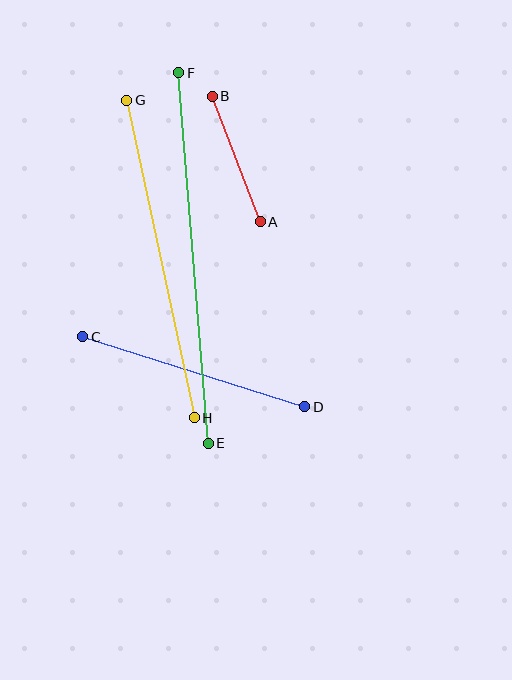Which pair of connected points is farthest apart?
Points E and F are farthest apart.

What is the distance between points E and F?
The distance is approximately 372 pixels.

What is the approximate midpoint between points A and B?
The midpoint is at approximately (236, 159) pixels.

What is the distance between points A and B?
The distance is approximately 134 pixels.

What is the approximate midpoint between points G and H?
The midpoint is at approximately (160, 259) pixels.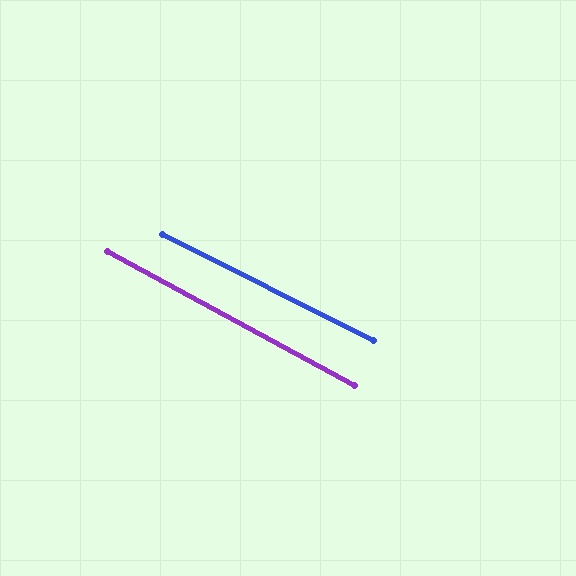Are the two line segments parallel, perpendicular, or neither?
Parallel — their directions differ by only 1.8°.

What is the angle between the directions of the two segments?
Approximately 2 degrees.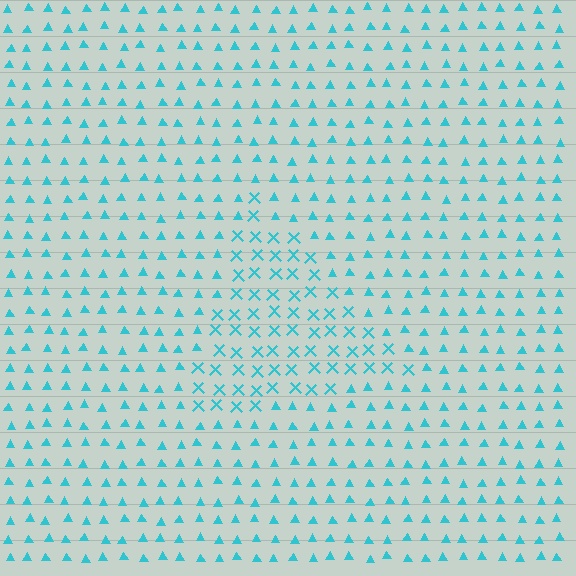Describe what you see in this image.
The image is filled with small cyan elements arranged in a uniform grid. A triangle-shaped region contains X marks, while the surrounding area contains triangles. The boundary is defined purely by the change in element shape.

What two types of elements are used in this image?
The image uses X marks inside the triangle region and triangles outside it.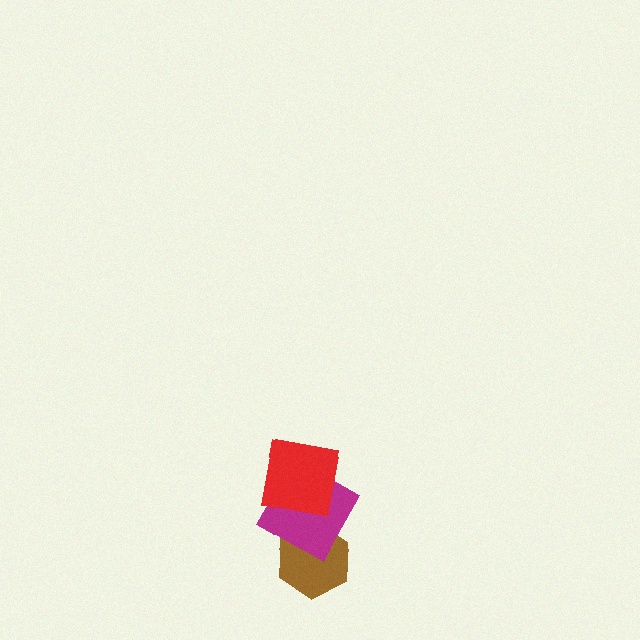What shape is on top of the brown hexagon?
The magenta square is on top of the brown hexagon.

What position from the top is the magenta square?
The magenta square is 2nd from the top.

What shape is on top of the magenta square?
The red square is on top of the magenta square.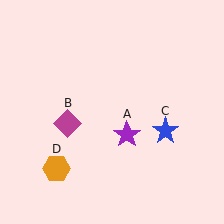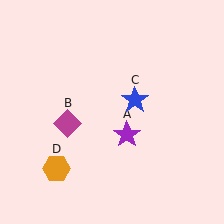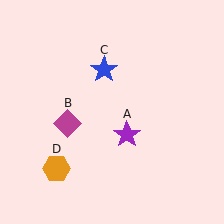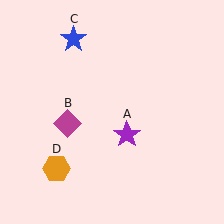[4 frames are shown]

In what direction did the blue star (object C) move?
The blue star (object C) moved up and to the left.